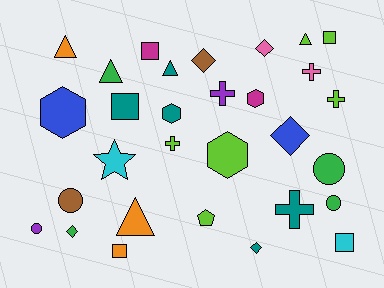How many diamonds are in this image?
There are 5 diamonds.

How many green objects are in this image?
There are 4 green objects.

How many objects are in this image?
There are 30 objects.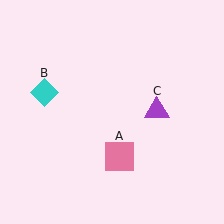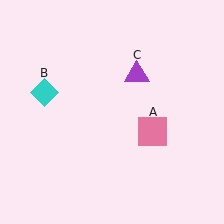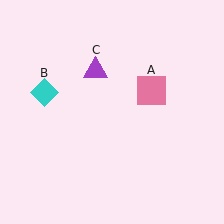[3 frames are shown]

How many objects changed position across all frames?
2 objects changed position: pink square (object A), purple triangle (object C).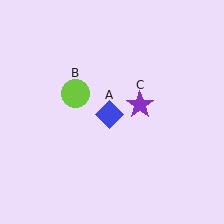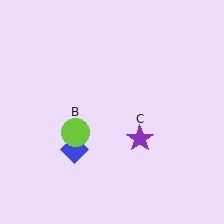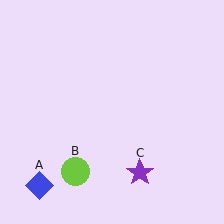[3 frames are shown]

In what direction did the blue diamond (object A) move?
The blue diamond (object A) moved down and to the left.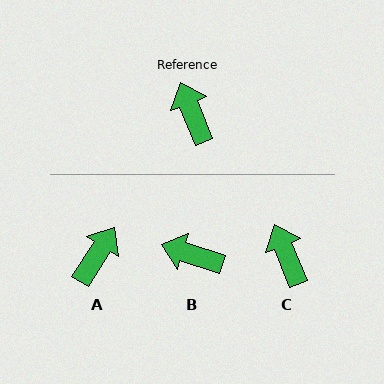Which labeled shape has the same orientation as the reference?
C.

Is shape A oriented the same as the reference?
No, it is off by about 55 degrees.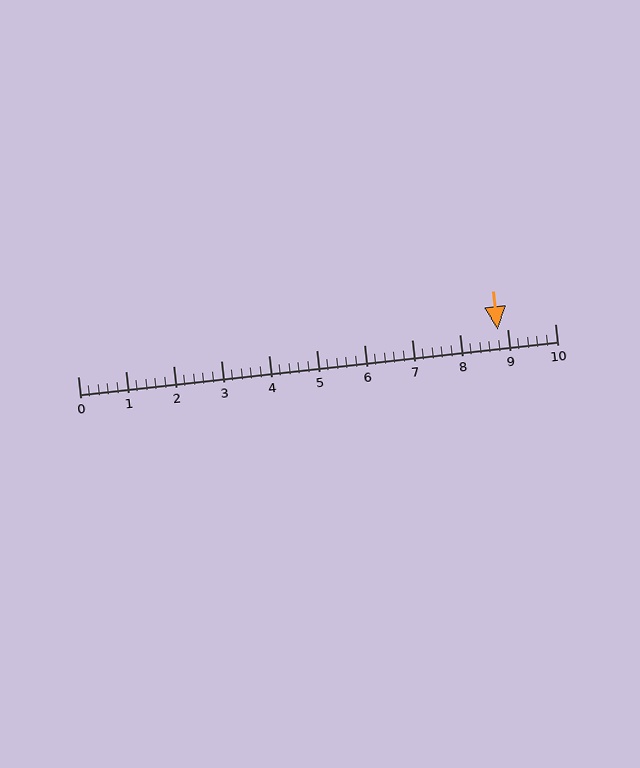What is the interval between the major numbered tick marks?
The major tick marks are spaced 1 units apart.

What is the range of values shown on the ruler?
The ruler shows values from 0 to 10.